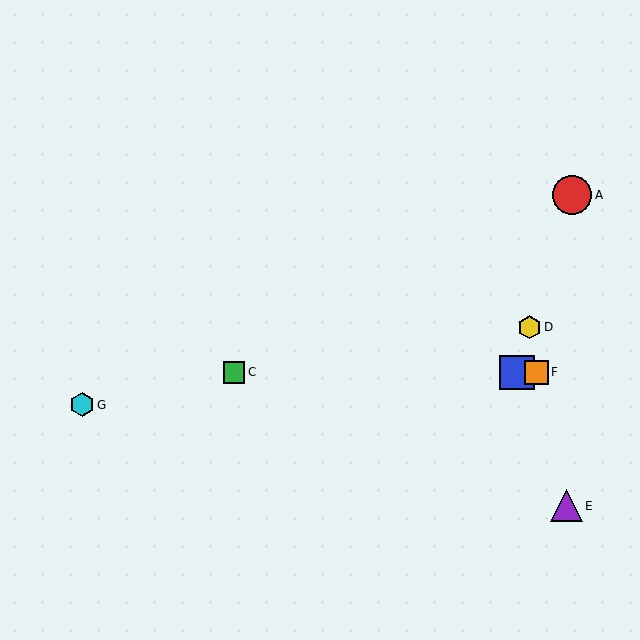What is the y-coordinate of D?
Object D is at y≈327.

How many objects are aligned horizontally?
3 objects (B, C, F) are aligned horizontally.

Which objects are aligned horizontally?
Objects B, C, F are aligned horizontally.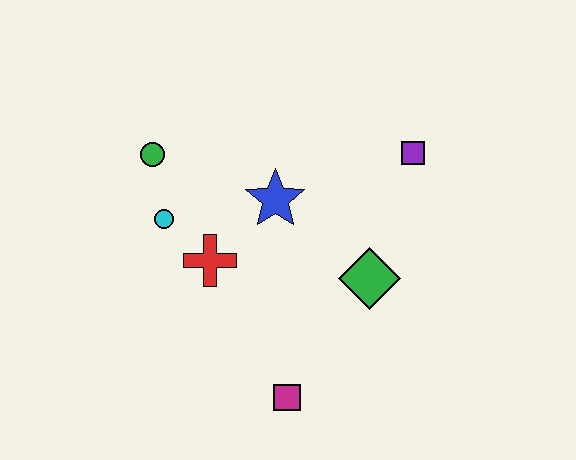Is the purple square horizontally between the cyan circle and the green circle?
No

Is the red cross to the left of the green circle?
No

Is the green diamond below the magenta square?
No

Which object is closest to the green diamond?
The blue star is closest to the green diamond.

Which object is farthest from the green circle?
The magenta square is farthest from the green circle.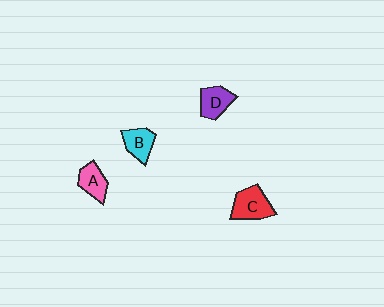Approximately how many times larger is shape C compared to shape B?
Approximately 1.3 times.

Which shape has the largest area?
Shape C (red).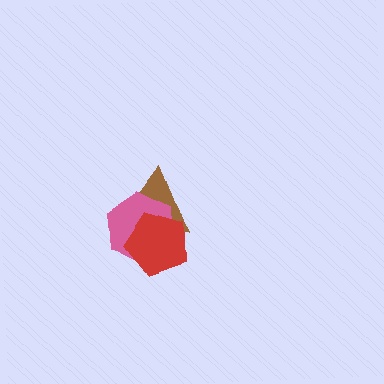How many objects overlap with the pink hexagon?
2 objects overlap with the pink hexagon.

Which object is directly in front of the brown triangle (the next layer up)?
The pink hexagon is directly in front of the brown triangle.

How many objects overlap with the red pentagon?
2 objects overlap with the red pentagon.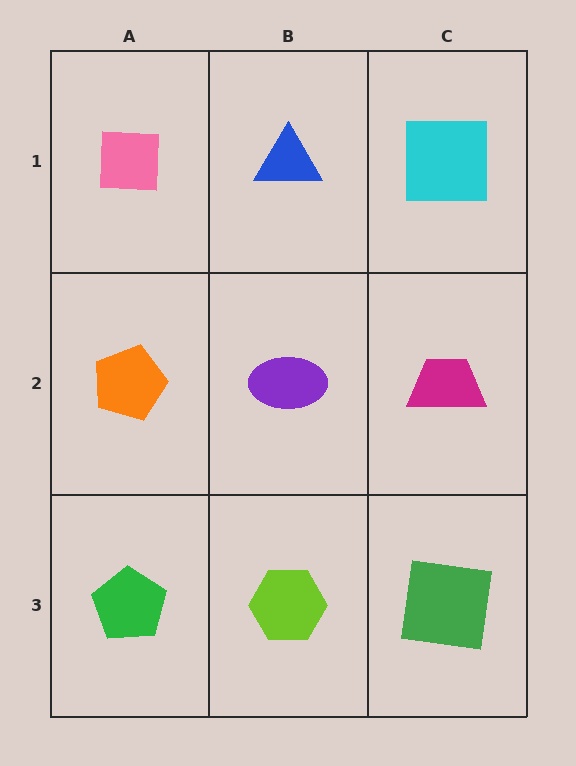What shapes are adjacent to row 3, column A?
An orange pentagon (row 2, column A), a lime hexagon (row 3, column B).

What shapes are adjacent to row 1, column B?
A purple ellipse (row 2, column B), a pink square (row 1, column A), a cyan square (row 1, column C).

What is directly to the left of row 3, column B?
A green pentagon.